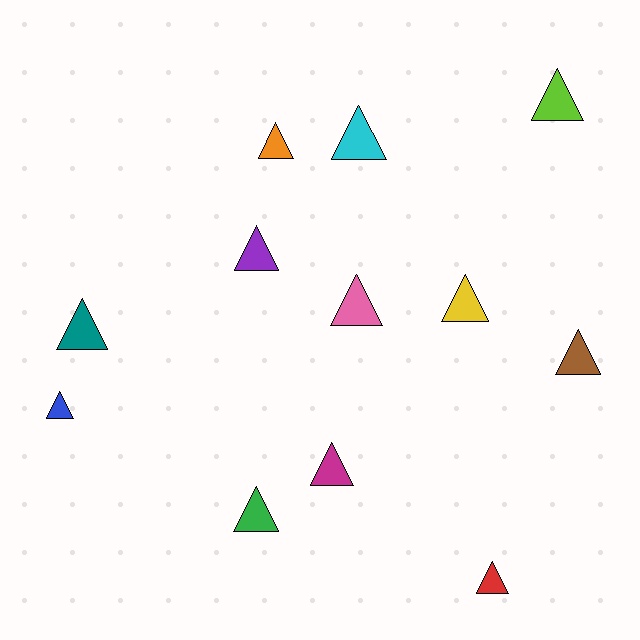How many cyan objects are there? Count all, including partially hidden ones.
There is 1 cyan object.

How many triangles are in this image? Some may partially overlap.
There are 12 triangles.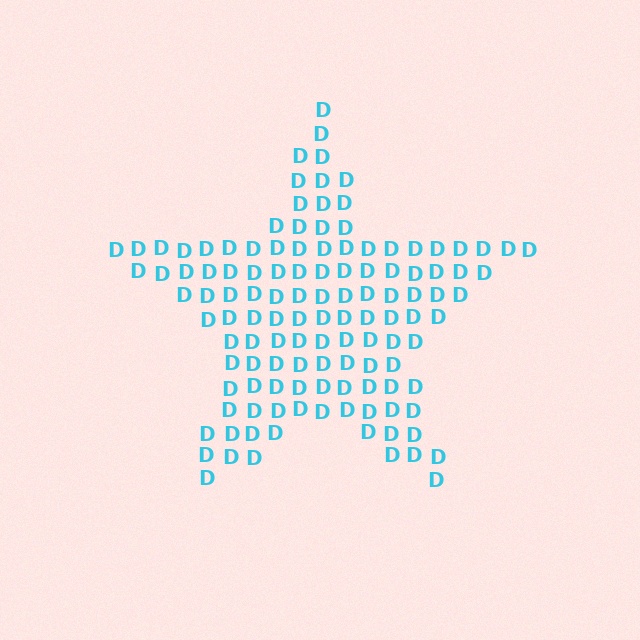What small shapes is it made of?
It is made of small letter D's.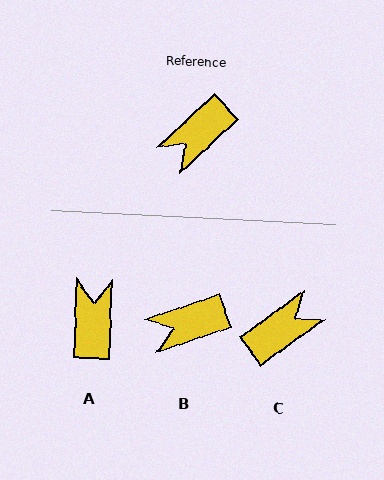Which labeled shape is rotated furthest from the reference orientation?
C, about 174 degrees away.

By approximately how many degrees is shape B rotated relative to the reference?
Approximately 24 degrees clockwise.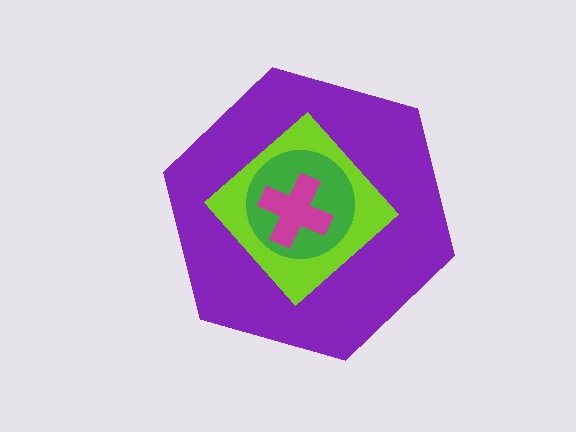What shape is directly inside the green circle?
The magenta cross.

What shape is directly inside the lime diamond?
The green circle.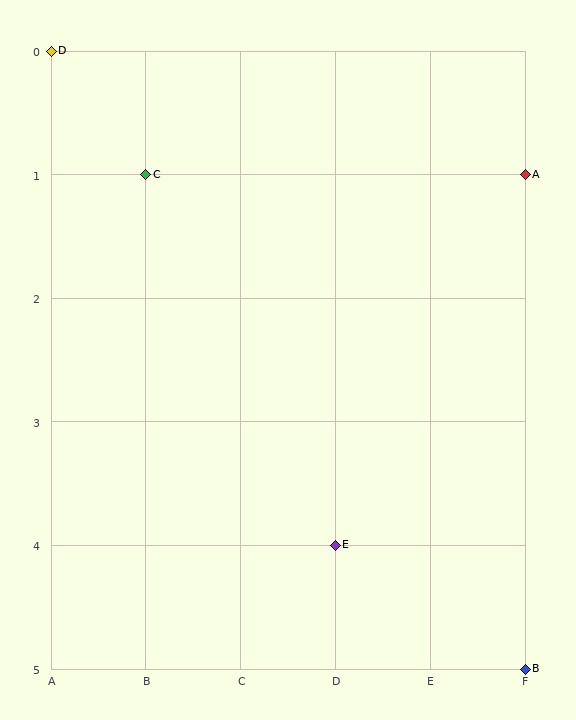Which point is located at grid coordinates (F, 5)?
Point B is at (F, 5).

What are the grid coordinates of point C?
Point C is at grid coordinates (B, 1).